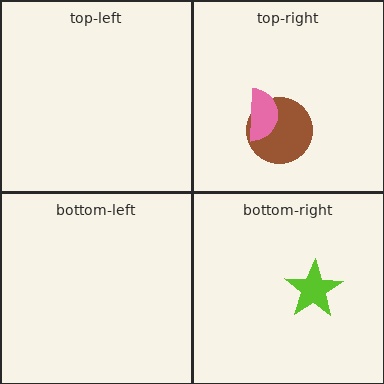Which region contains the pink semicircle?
The top-right region.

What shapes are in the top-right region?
The brown circle, the pink semicircle.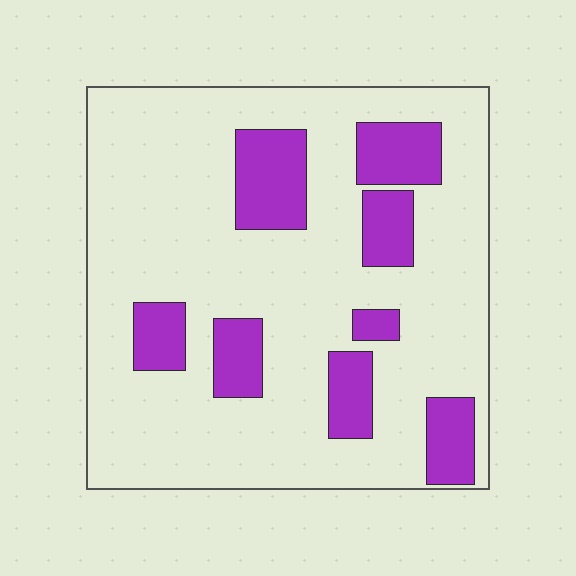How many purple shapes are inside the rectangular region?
8.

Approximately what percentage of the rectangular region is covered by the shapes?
Approximately 20%.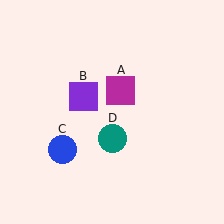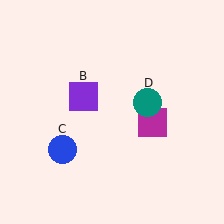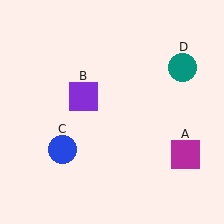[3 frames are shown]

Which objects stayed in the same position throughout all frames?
Purple square (object B) and blue circle (object C) remained stationary.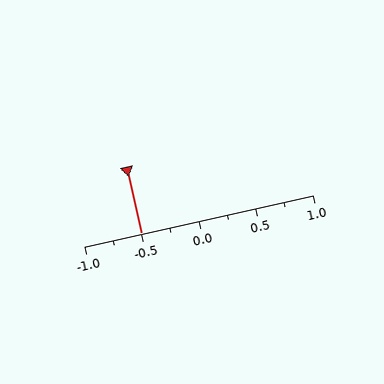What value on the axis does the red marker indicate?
The marker indicates approximately -0.5.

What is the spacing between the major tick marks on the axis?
The major ticks are spaced 0.5 apart.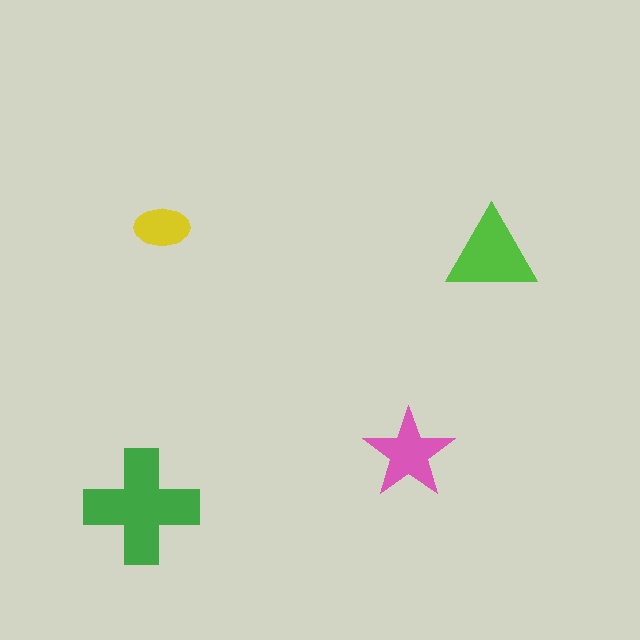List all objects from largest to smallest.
The green cross, the lime triangle, the pink star, the yellow ellipse.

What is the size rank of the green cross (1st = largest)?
1st.